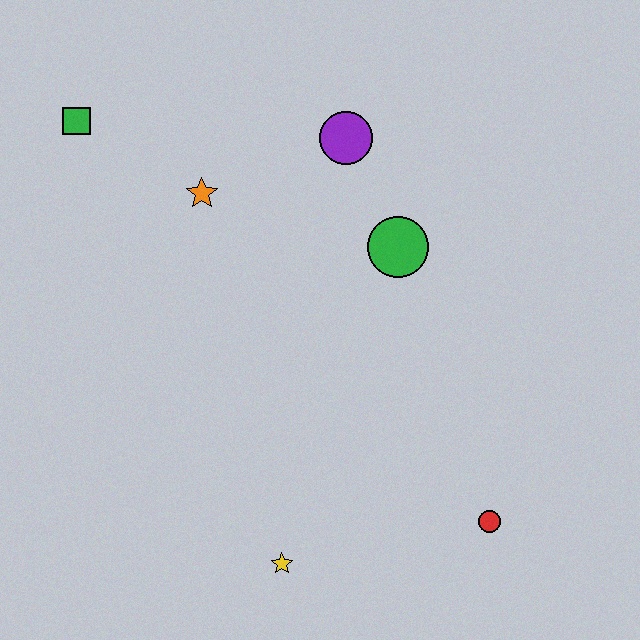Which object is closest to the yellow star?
The red circle is closest to the yellow star.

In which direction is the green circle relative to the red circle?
The green circle is above the red circle.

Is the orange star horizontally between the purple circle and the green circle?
No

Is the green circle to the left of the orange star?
No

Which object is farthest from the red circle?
The green square is farthest from the red circle.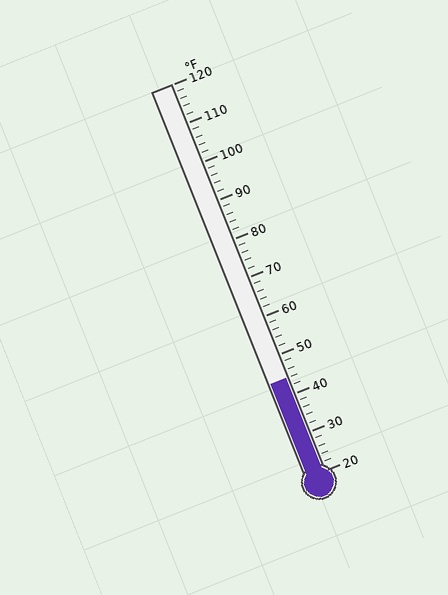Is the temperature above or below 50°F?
The temperature is below 50°F.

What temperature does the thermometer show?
The thermometer shows approximately 44°F.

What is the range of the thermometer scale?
The thermometer scale ranges from 20°F to 120°F.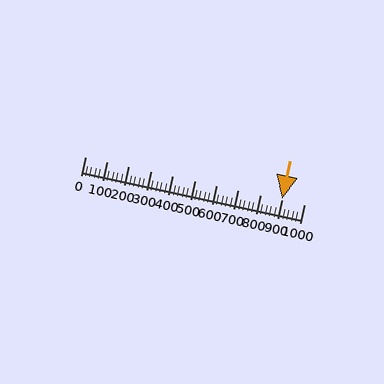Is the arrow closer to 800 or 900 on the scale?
The arrow is closer to 900.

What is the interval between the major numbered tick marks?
The major tick marks are spaced 100 units apart.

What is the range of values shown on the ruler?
The ruler shows values from 0 to 1000.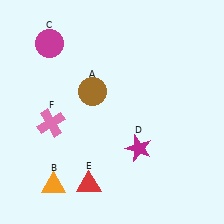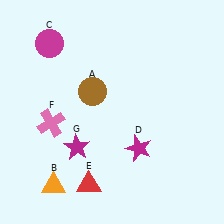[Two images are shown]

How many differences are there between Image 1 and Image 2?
There is 1 difference between the two images.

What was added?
A magenta star (G) was added in Image 2.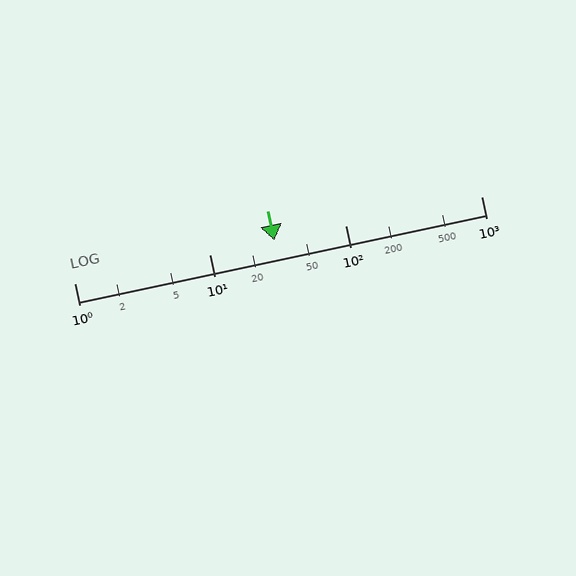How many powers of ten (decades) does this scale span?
The scale spans 3 decades, from 1 to 1000.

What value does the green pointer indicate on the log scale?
The pointer indicates approximately 30.